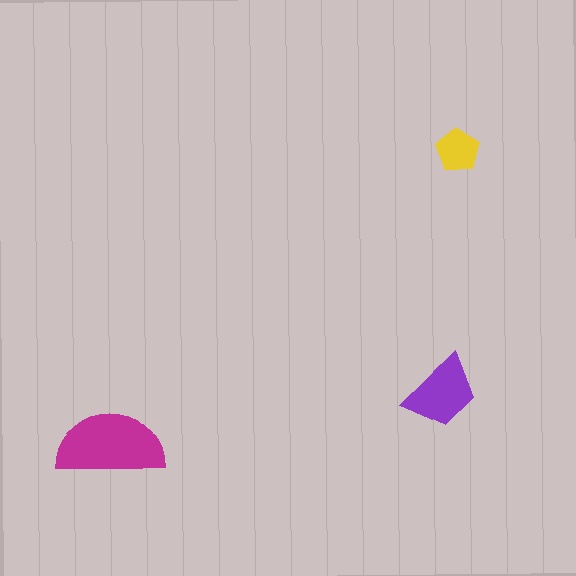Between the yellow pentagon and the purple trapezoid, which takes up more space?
The purple trapezoid.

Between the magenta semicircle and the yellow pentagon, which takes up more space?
The magenta semicircle.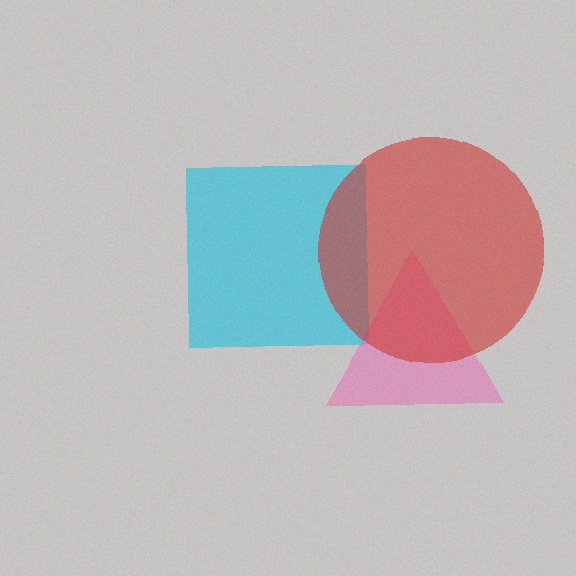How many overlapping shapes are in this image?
There are 3 overlapping shapes in the image.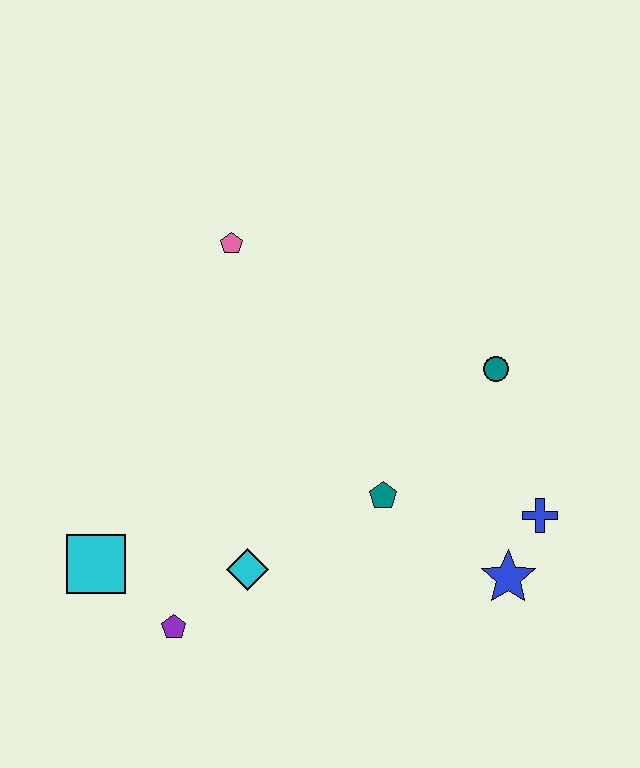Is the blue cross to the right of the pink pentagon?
Yes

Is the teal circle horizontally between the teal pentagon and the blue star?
Yes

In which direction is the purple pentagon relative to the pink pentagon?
The purple pentagon is below the pink pentagon.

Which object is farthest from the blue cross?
The cyan square is farthest from the blue cross.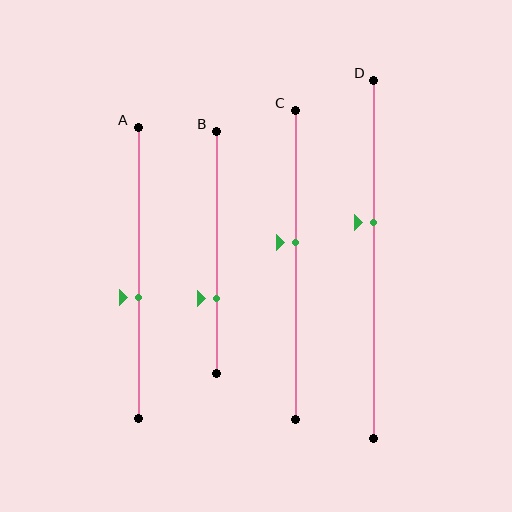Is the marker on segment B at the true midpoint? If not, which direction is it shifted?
No, the marker on segment B is shifted downward by about 19% of the segment length.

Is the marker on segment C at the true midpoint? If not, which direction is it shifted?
No, the marker on segment C is shifted upward by about 7% of the segment length.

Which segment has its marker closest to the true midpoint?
Segment C has its marker closest to the true midpoint.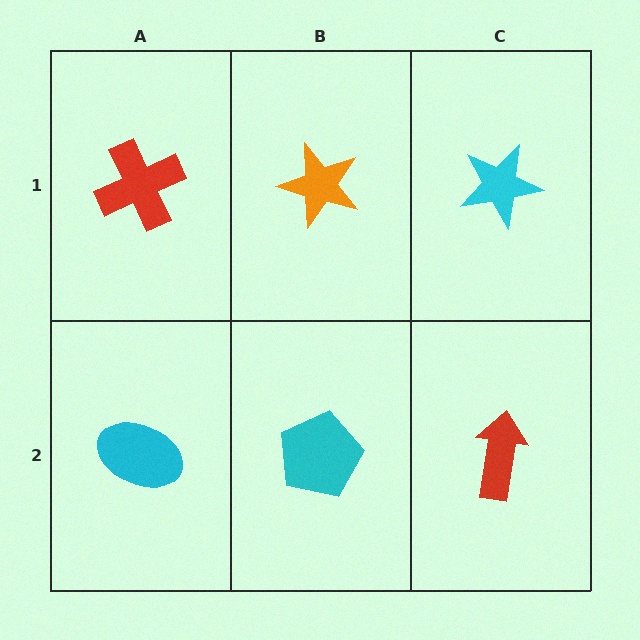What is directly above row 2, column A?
A red cross.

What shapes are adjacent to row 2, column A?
A red cross (row 1, column A), a cyan pentagon (row 2, column B).